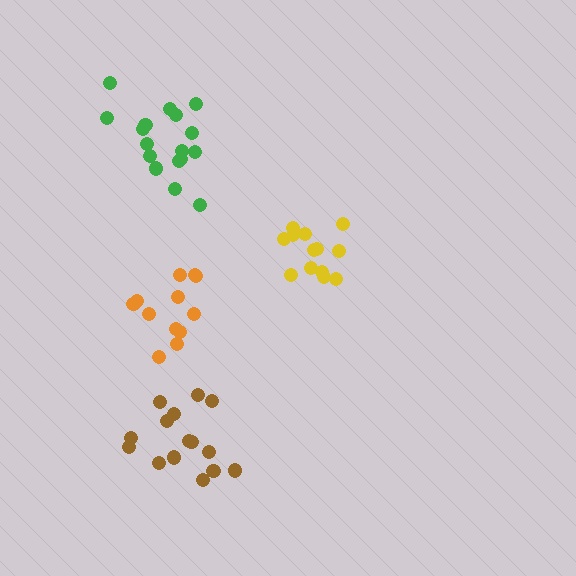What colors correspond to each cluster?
The clusters are colored: yellow, green, orange, brown.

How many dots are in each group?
Group 1: 13 dots, Group 2: 17 dots, Group 3: 12 dots, Group 4: 16 dots (58 total).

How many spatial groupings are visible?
There are 4 spatial groupings.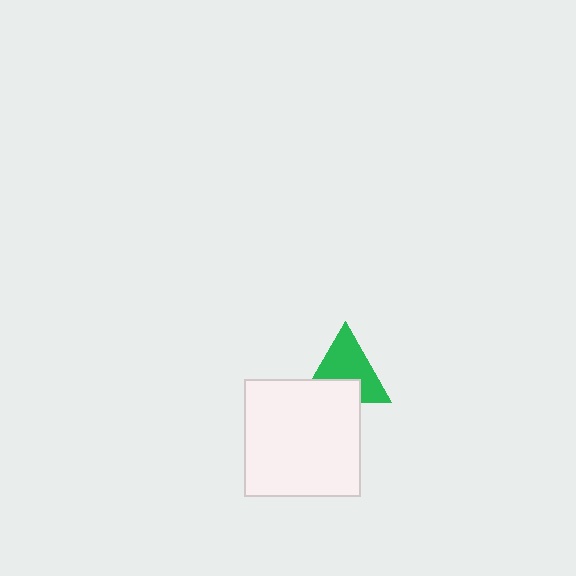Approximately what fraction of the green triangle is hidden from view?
Roughly 35% of the green triangle is hidden behind the white square.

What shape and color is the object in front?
The object in front is a white square.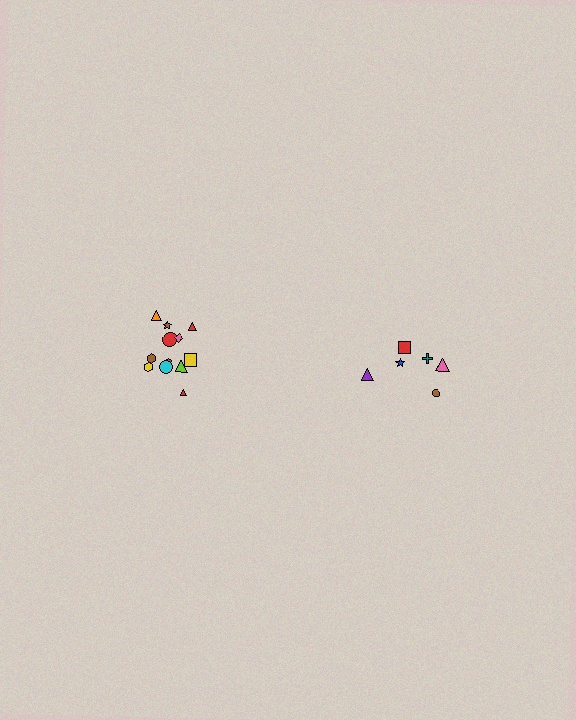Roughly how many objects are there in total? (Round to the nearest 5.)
Roughly 20 objects in total.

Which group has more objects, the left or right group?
The left group.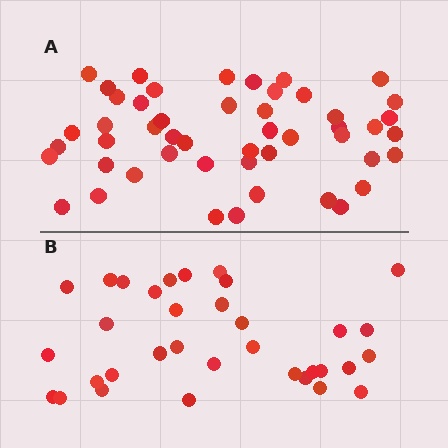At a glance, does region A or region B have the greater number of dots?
Region A (the top region) has more dots.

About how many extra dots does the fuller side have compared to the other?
Region A has approximately 15 more dots than region B.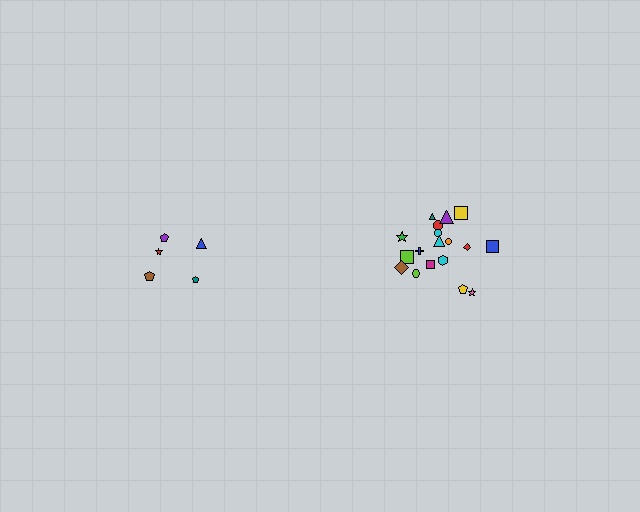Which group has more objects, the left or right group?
The right group.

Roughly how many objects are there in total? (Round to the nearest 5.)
Roughly 25 objects in total.